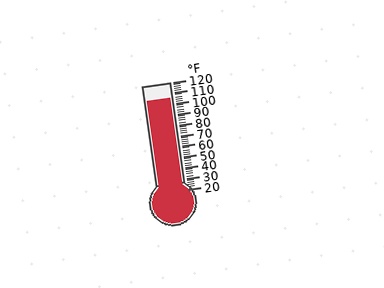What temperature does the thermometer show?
The thermometer shows approximately 106°F.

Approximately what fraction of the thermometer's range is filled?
The thermometer is filled to approximately 85% of its range.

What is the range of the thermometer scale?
The thermometer scale ranges from 20°F to 120°F.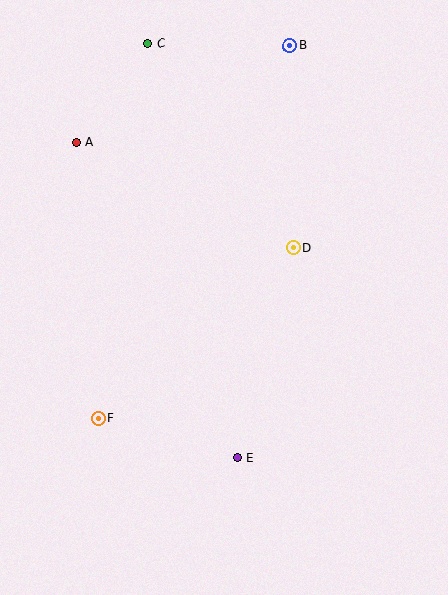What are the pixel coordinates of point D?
Point D is at (293, 248).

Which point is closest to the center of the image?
Point D at (293, 248) is closest to the center.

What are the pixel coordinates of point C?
Point C is at (148, 43).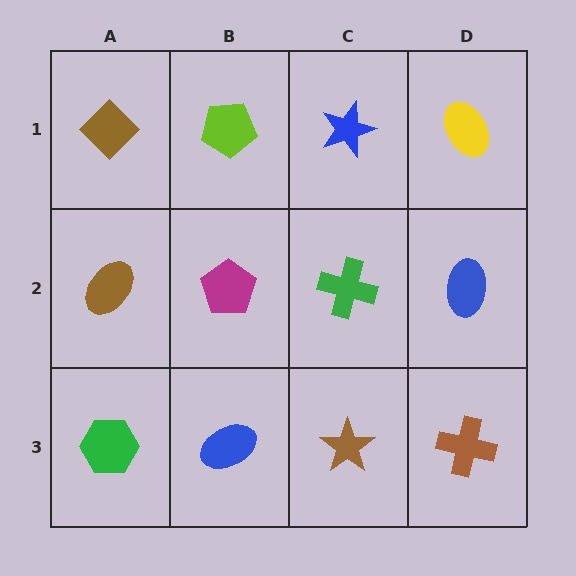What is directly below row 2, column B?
A blue ellipse.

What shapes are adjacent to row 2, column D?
A yellow ellipse (row 1, column D), a brown cross (row 3, column D), a green cross (row 2, column C).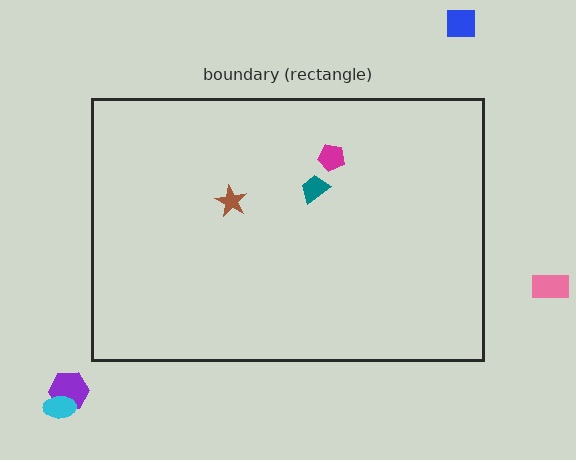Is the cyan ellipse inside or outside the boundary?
Outside.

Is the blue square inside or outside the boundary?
Outside.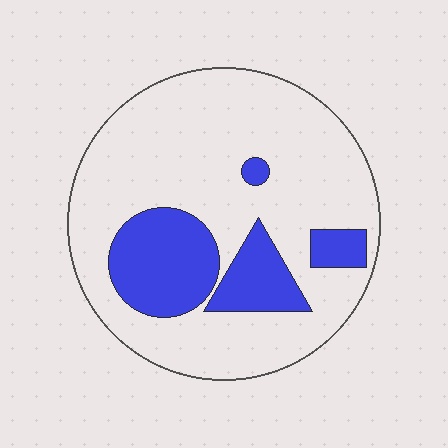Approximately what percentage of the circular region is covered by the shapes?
Approximately 25%.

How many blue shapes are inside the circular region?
4.